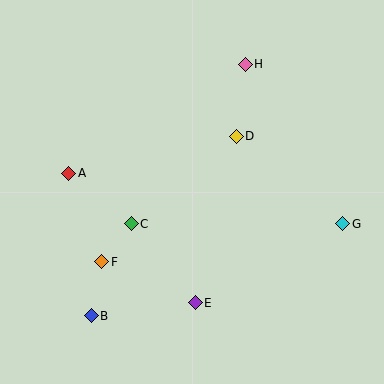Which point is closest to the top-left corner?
Point A is closest to the top-left corner.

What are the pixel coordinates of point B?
Point B is at (91, 316).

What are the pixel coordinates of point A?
Point A is at (69, 173).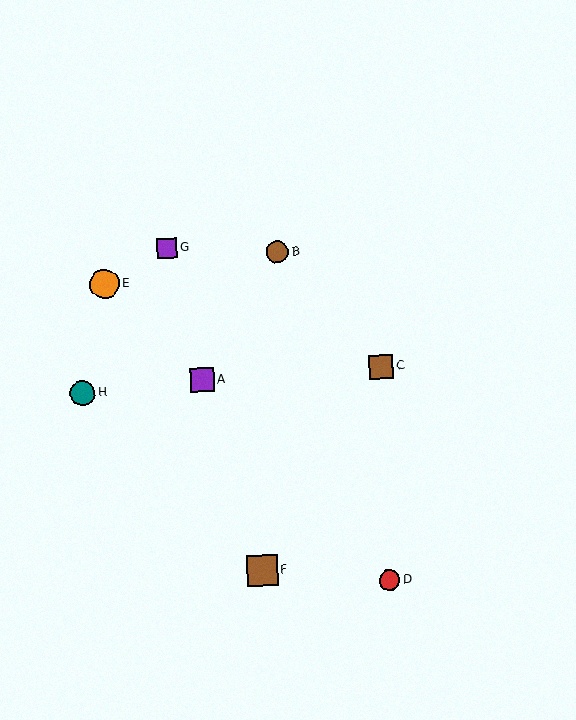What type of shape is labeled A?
Shape A is a purple square.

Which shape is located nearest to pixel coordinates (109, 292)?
The orange circle (labeled E) at (104, 284) is nearest to that location.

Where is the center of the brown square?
The center of the brown square is at (381, 367).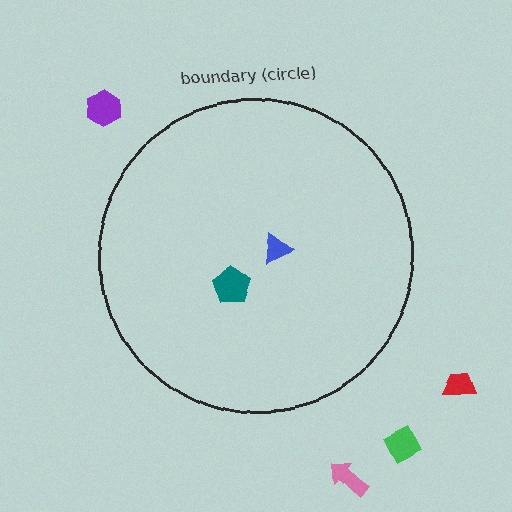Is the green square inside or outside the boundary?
Outside.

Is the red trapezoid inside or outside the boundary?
Outside.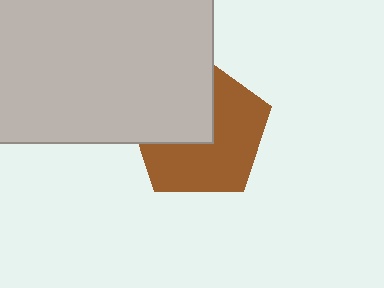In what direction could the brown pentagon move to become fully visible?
The brown pentagon could move toward the lower-right. That would shift it out from behind the light gray rectangle entirely.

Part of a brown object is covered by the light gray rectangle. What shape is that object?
It is a pentagon.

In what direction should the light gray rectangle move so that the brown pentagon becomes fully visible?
The light gray rectangle should move toward the upper-left. That is the shortest direction to clear the overlap and leave the brown pentagon fully visible.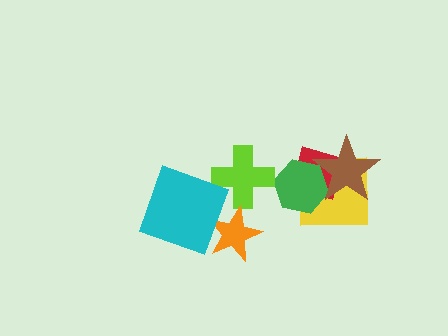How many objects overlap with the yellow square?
3 objects overlap with the yellow square.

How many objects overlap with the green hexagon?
3 objects overlap with the green hexagon.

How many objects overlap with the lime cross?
0 objects overlap with the lime cross.